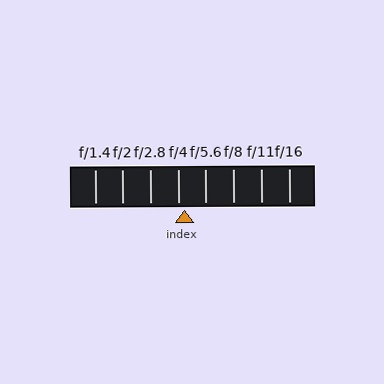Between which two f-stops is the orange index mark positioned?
The index mark is between f/4 and f/5.6.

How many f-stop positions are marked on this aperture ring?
There are 8 f-stop positions marked.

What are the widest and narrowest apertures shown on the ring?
The widest aperture shown is f/1.4 and the narrowest is f/16.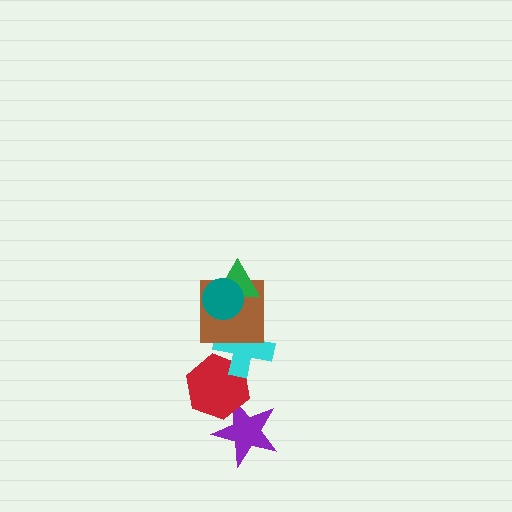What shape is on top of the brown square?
The green triangle is on top of the brown square.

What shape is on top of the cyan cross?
The brown square is on top of the cyan cross.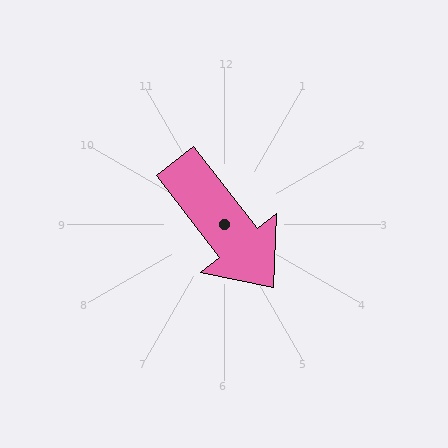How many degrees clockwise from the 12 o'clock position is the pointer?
Approximately 142 degrees.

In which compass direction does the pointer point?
Southeast.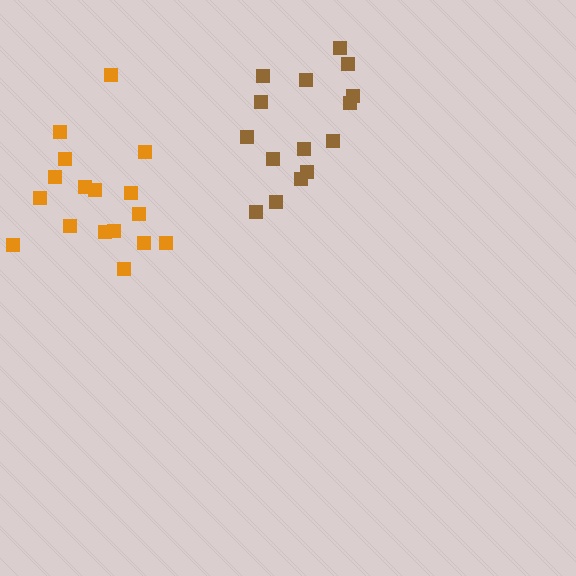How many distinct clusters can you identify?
There are 2 distinct clusters.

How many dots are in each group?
Group 1: 15 dots, Group 2: 17 dots (32 total).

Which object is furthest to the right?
The brown cluster is rightmost.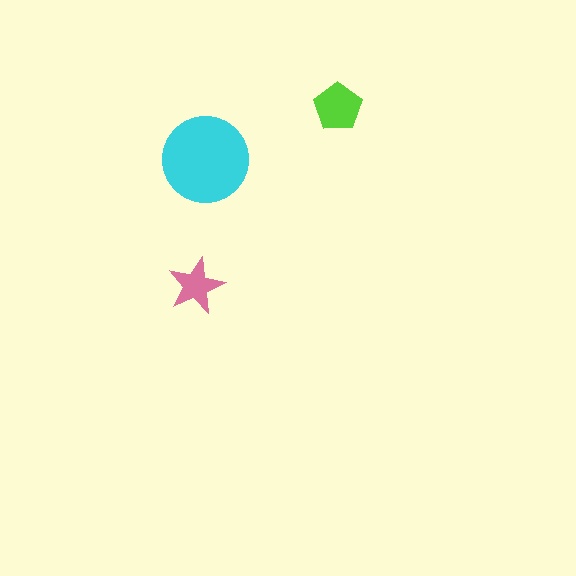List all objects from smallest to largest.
The pink star, the lime pentagon, the cyan circle.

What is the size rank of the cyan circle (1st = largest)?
1st.